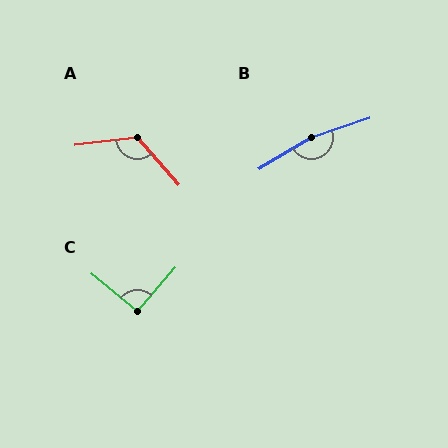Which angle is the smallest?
C, at approximately 92 degrees.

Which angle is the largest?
B, at approximately 168 degrees.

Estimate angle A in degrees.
Approximately 124 degrees.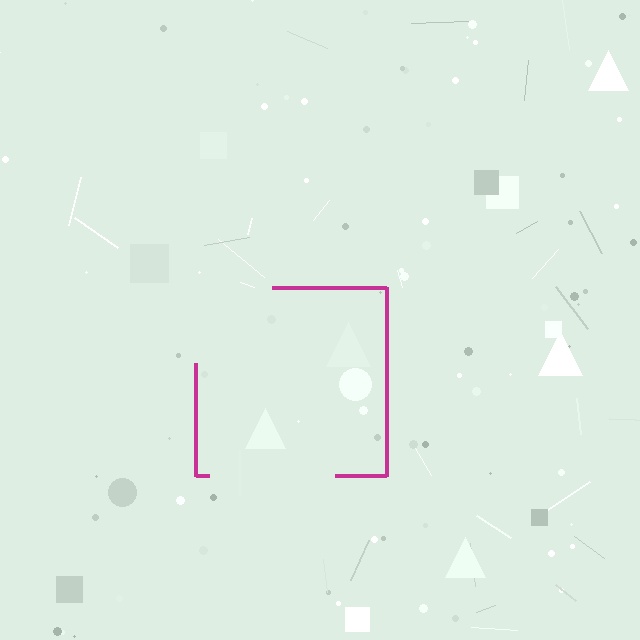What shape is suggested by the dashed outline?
The dashed outline suggests a square.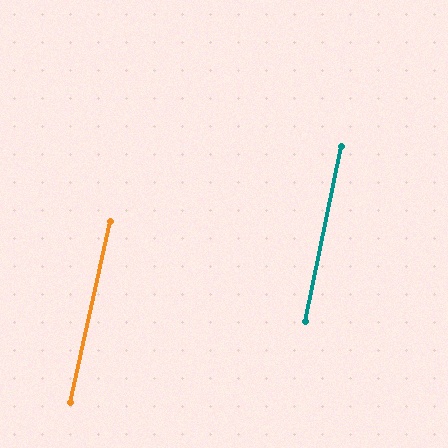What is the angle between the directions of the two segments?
Approximately 1 degree.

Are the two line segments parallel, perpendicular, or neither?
Parallel — their directions differ by only 0.9°.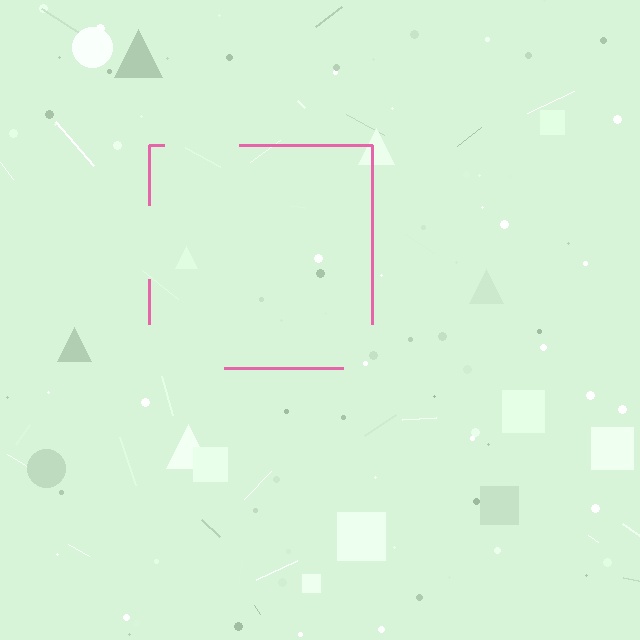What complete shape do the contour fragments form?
The contour fragments form a square.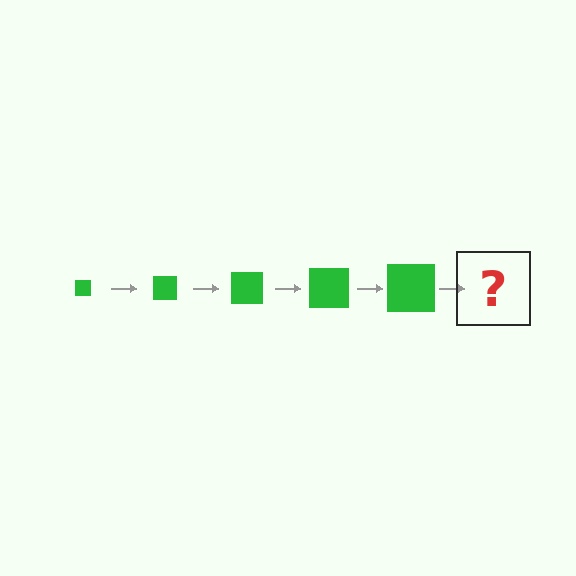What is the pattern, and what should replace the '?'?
The pattern is that the square gets progressively larger each step. The '?' should be a green square, larger than the previous one.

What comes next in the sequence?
The next element should be a green square, larger than the previous one.